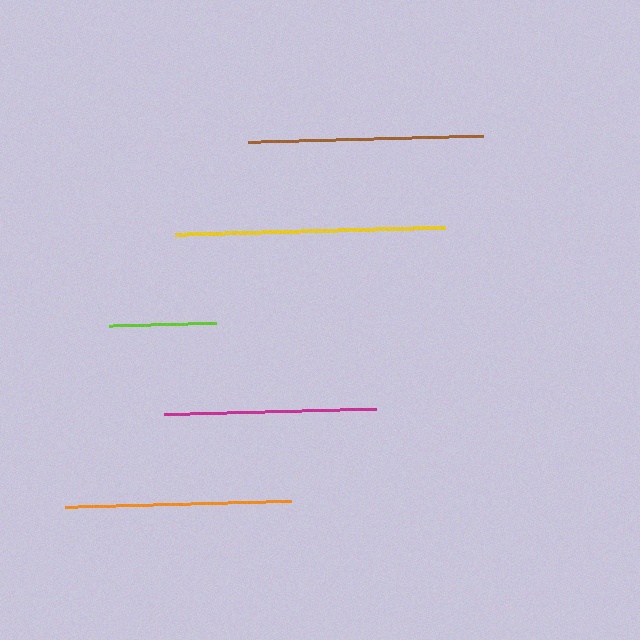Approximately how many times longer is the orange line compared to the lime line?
The orange line is approximately 2.1 times the length of the lime line.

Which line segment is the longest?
The yellow line is the longest at approximately 270 pixels.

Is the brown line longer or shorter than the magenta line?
The brown line is longer than the magenta line.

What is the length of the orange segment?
The orange segment is approximately 226 pixels long.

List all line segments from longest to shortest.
From longest to shortest: yellow, brown, orange, magenta, lime.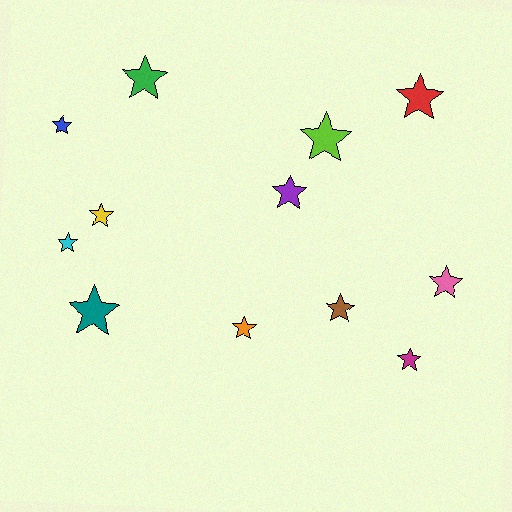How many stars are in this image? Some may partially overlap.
There are 12 stars.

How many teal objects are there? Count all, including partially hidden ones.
There is 1 teal object.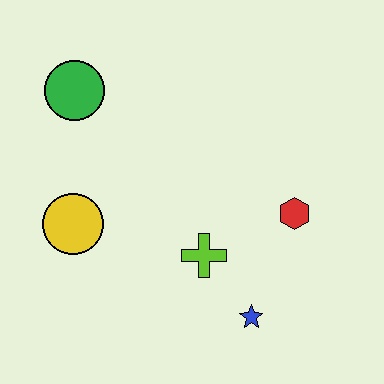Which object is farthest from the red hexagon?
The green circle is farthest from the red hexagon.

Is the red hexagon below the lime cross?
No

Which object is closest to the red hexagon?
The lime cross is closest to the red hexagon.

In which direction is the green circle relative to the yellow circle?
The green circle is above the yellow circle.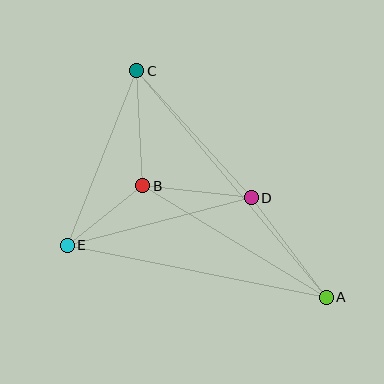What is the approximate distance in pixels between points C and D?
The distance between C and D is approximately 171 pixels.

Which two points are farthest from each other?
Points A and C are farthest from each other.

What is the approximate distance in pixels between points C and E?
The distance between C and E is approximately 188 pixels.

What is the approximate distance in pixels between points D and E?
The distance between D and E is approximately 190 pixels.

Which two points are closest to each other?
Points B and E are closest to each other.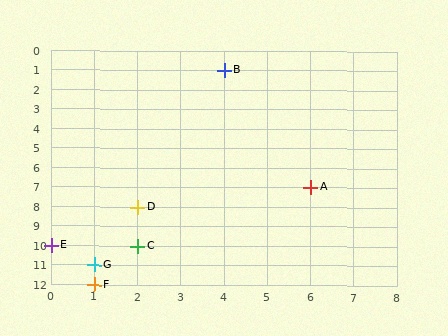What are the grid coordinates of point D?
Point D is at grid coordinates (2, 8).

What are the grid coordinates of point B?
Point B is at grid coordinates (4, 1).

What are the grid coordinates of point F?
Point F is at grid coordinates (1, 12).